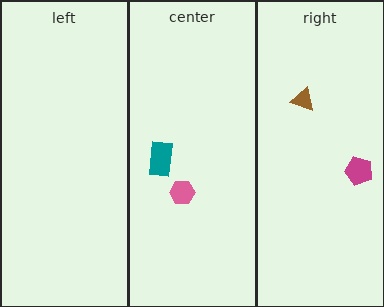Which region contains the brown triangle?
The right region.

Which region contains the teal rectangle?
The center region.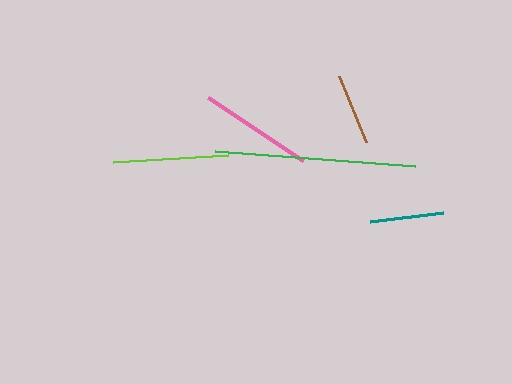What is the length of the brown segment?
The brown segment is approximately 71 pixels long.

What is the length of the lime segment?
The lime segment is approximately 116 pixels long.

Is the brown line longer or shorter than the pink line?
The pink line is longer than the brown line.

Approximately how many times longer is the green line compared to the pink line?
The green line is approximately 1.8 times the length of the pink line.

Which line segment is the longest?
The green line is the longest at approximately 201 pixels.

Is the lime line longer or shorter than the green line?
The green line is longer than the lime line.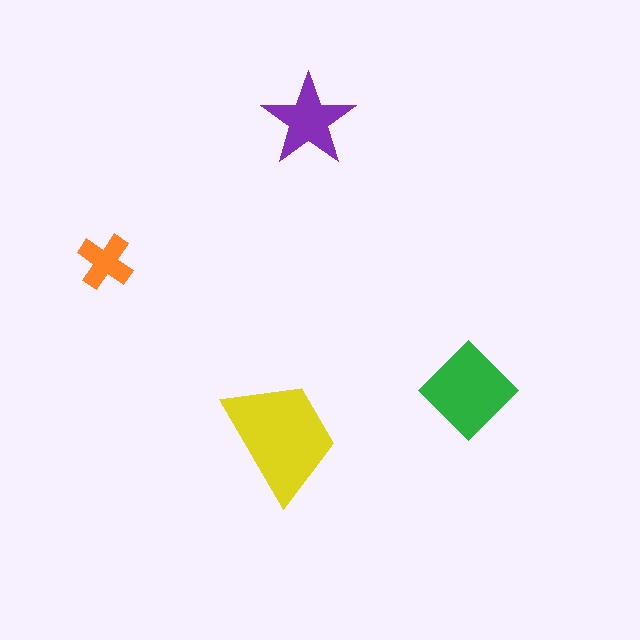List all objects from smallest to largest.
The orange cross, the purple star, the green diamond, the yellow trapezoid.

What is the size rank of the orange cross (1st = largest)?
4th.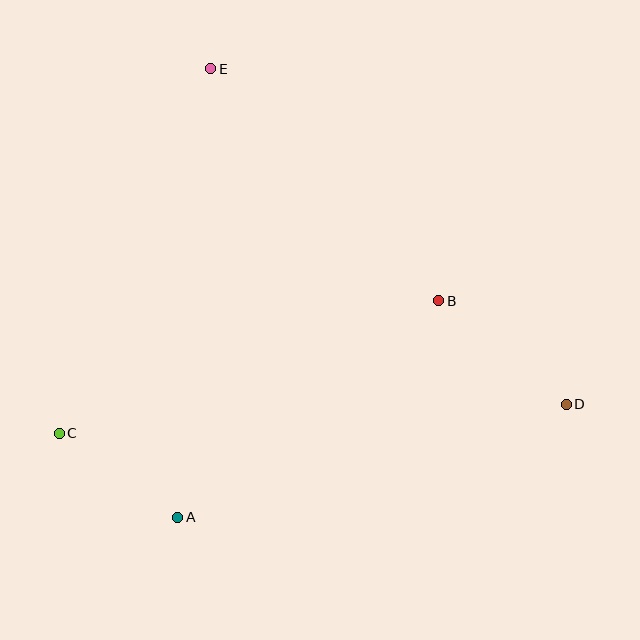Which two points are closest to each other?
Points A and C are closest to each other.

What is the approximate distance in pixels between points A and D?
The distance between A and D is approximately 405 pixels.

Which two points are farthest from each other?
Points C and D are farthest from each other.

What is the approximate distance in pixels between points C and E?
The distance between C and E is approximately 395 pixels.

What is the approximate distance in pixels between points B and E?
The distance between B and E is approximately 325 pixels.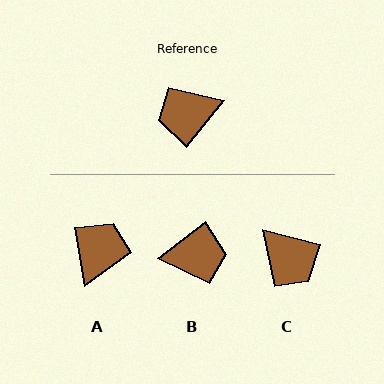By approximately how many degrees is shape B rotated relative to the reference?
Approximately 167 degrees counter-clockwise.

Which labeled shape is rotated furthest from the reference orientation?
B, about 167 degrees away.